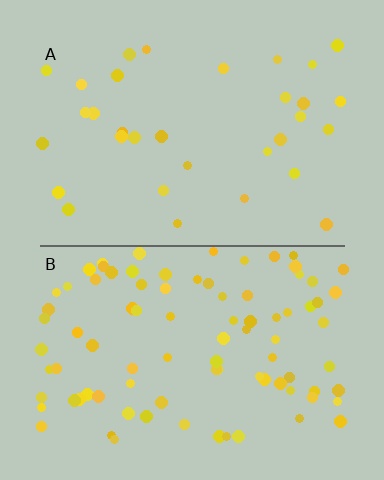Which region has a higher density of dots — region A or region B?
B (the bottom).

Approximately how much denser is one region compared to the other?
Approximately 2.7× — region B over region A.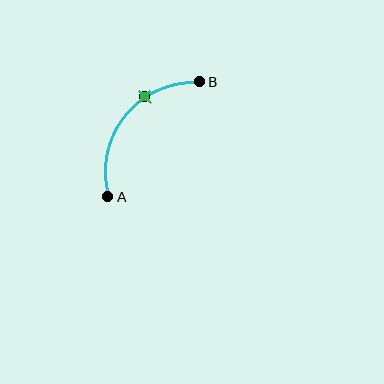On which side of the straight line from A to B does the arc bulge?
The arc bulges above and to the left of the straight line connecting A and B.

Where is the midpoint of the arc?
The arc midpoint is the point on the curve farthest from the straight line joining A and B. It sits above and to the left of that line.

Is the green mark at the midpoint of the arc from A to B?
No. The green mark lies on the arc but is closer to endpoint B. The arc midpoint would be at the point on the curve equidistant along the arc from both A and B.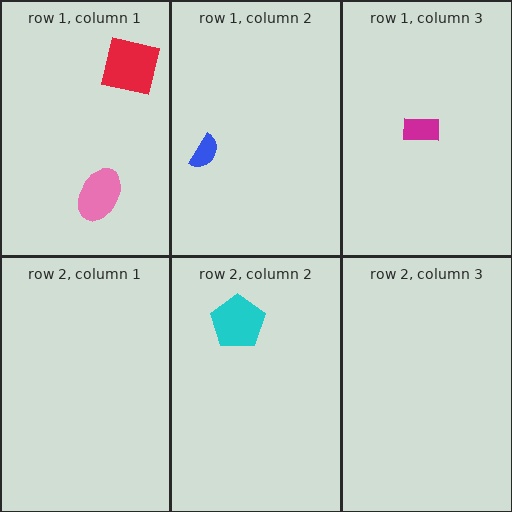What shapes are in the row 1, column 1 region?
The red square, the pink ellipse.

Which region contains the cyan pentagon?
The row 2, column 2 region.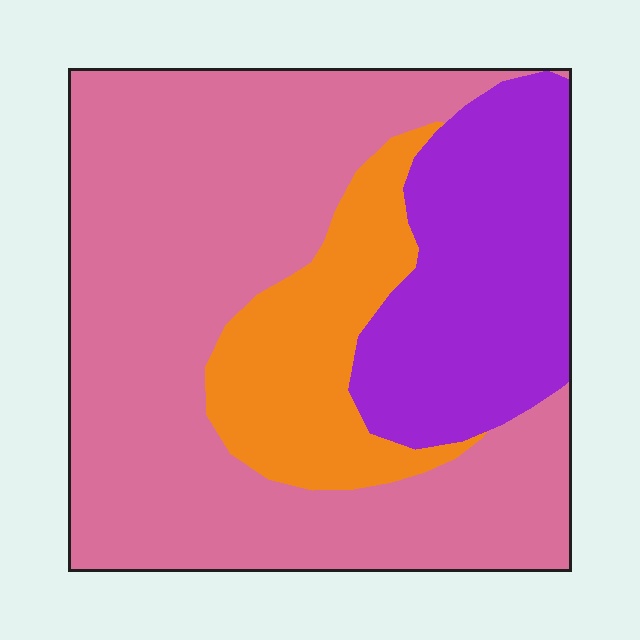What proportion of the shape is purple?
Purple takes up between a sixth and a third of the shape.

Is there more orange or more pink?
Pink.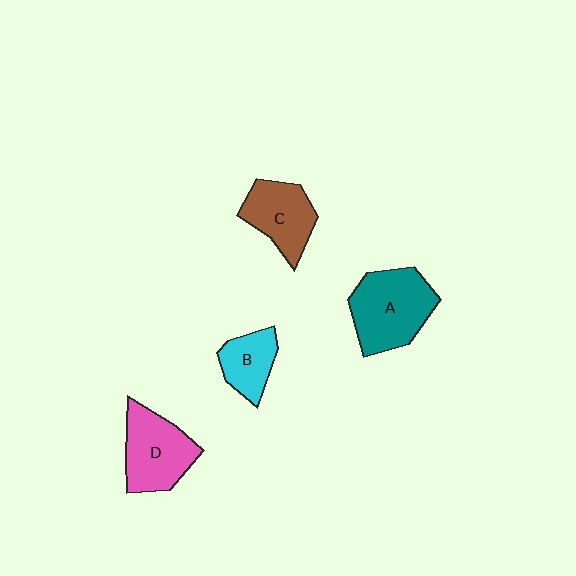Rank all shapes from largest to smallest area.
From largest to smallest: A (teal), D (pink), C (brown), B (cyan).